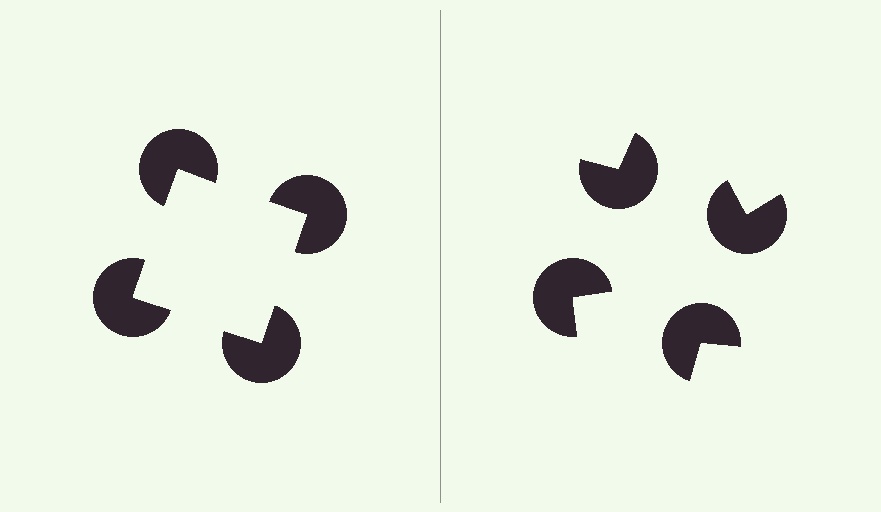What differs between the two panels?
The pac-man discs are positioned identically on both sides; only the wedge orientations differ. On the left they align to a square; on the right they are misaligned.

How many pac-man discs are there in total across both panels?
8 — 4 on each side.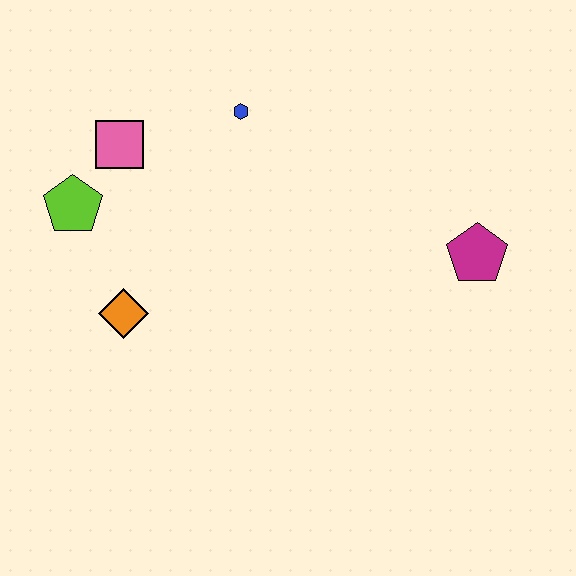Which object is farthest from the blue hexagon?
The magenta pentagon is farthest from the blue hexagon.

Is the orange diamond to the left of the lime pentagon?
No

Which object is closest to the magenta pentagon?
The blue hexagon is closest to the magenta pentagon.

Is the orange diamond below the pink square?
Yes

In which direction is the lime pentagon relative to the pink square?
The lime pentagon is below the pink square.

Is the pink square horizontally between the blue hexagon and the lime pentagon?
Yes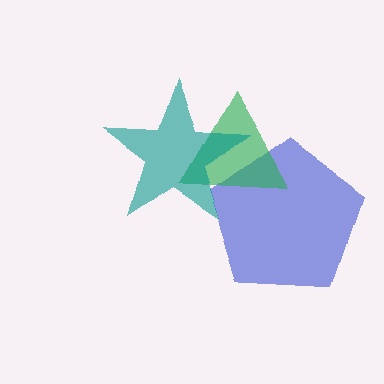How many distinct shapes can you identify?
There are 3 distinct shapes: a blue pentagon, a green triangle, a teal star.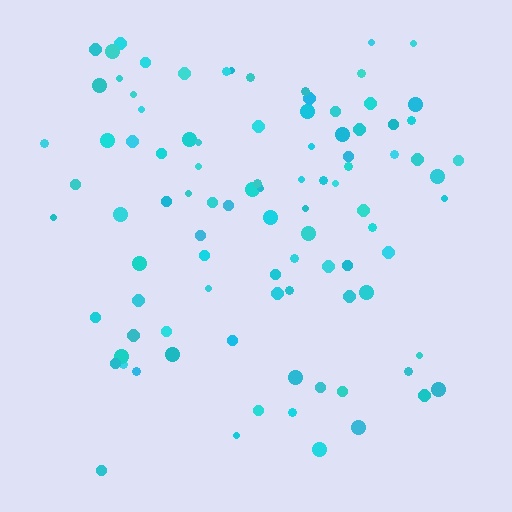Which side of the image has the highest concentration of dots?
The top.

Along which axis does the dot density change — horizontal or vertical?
Vertical.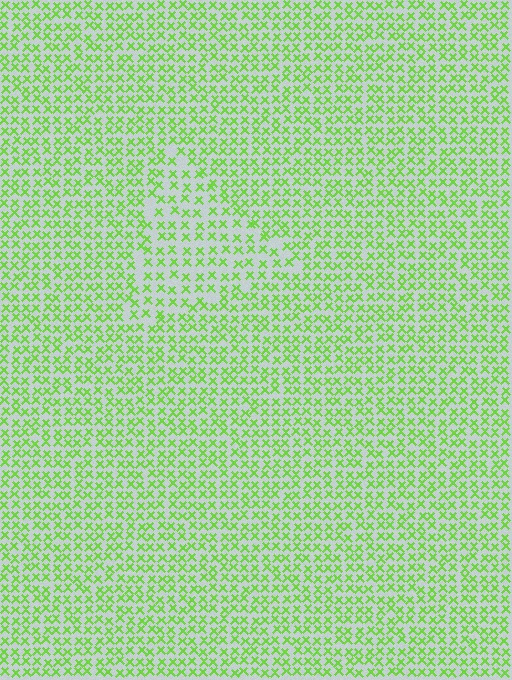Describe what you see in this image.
The image contains small lime elements arranged at two different densities. A triangle-shaped region is visible where the elements are less densely packed than the surrounding area.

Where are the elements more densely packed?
The elements are more densely packed outside the triangle boundary.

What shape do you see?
I see a triangle.